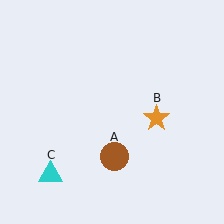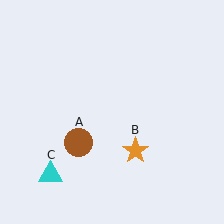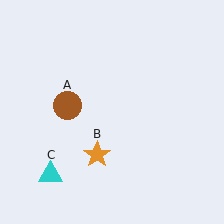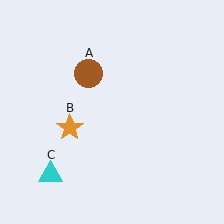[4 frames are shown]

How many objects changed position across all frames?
2 objects changed position: brown circle (object A), orange star (object B).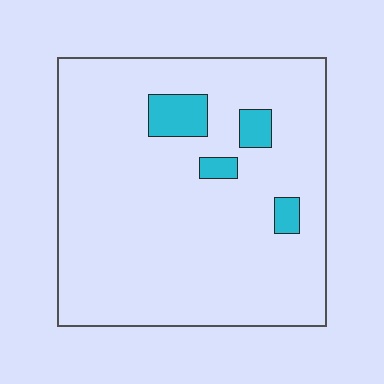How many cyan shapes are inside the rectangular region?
4.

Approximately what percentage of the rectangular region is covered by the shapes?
Approximately 10%.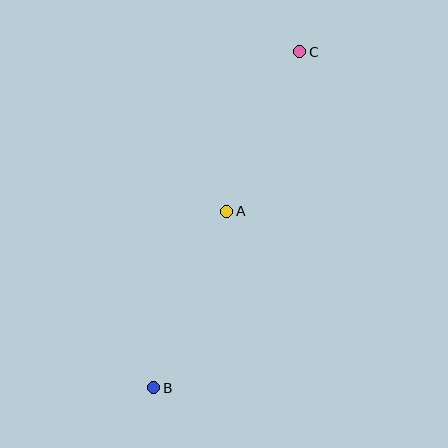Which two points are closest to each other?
Points A and C are closest to each other.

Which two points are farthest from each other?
Points B and C are farthest from each other.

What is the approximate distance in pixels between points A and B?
The distance between A and B is approximately 191 pixels.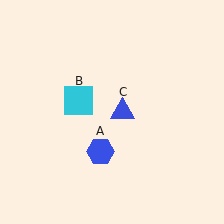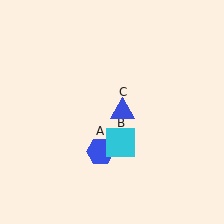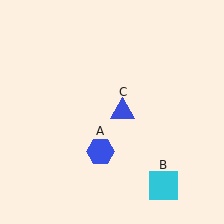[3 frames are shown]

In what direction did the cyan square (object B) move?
The cyan square (object B) moved down and to the right.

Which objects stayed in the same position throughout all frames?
Blue hexagon (object A) and blue triangle (object C) remained stationary.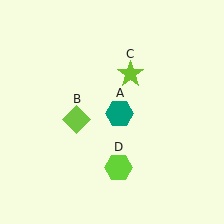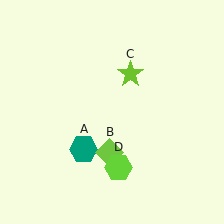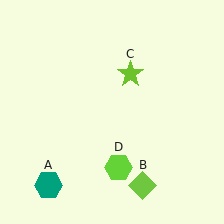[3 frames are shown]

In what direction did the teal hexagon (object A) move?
The teal hexagon (object A) moved down and to the left.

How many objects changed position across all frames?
2 objects changed position: teal hexagon (object A), lime diamond (object B).